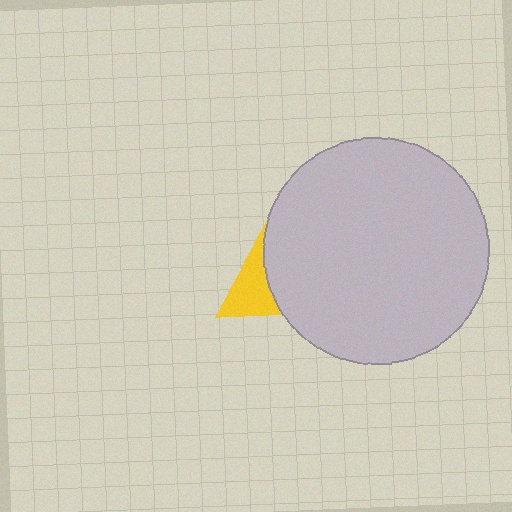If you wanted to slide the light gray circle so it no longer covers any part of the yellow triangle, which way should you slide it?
Slide it right — that is the most direct way to separate the two shapes.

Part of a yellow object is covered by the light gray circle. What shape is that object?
It is a triangle.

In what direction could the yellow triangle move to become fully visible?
The yellow triangle could move left. That would shift it out from behind the light gray circle entirely.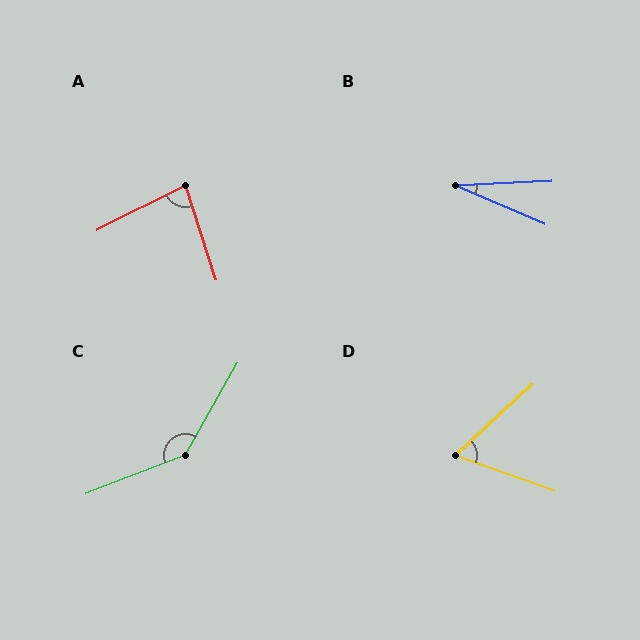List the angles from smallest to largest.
B (26°), D (62°), A (81°), C (141°).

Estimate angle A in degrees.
Approximately 81 degrees.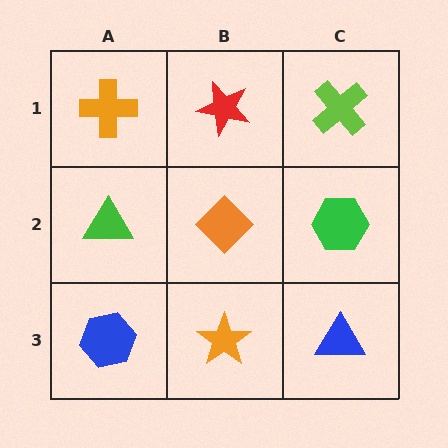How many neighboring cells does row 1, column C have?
2.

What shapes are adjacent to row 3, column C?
A green hexagon (row 2, column C), an orange star (row 3, column B).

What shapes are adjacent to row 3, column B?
An orange diamond (row 2, column B), a blue hexagon (row 3, column A), a blue triangle (row 3, column C).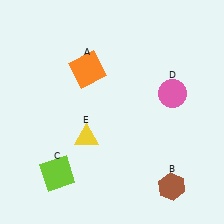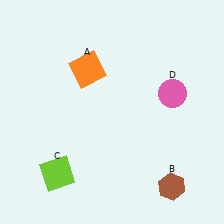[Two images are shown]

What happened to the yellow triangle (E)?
The yellow triangle (E) was removed in Image 2. It was in the bottom-left area of Image 1.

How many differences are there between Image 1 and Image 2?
There is 1 difference between the two images.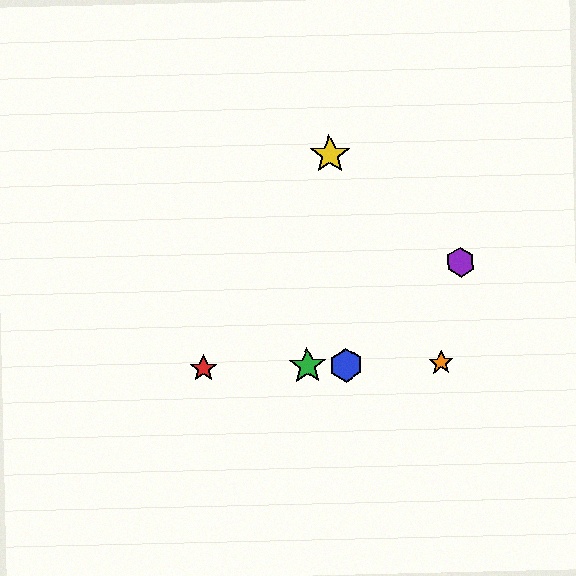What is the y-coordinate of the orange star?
The orange star is at y≈363.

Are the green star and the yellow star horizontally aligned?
No, the green star is at y≈366 and the yellow star is at y≈155.